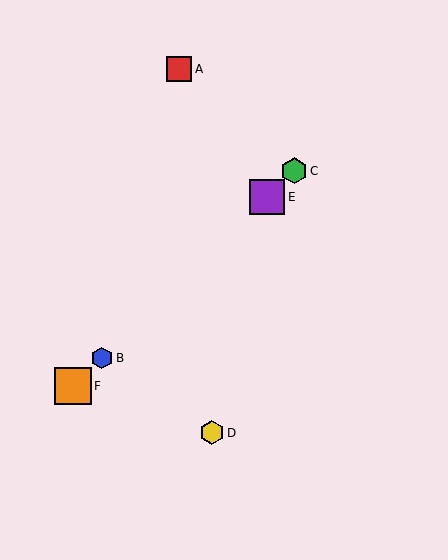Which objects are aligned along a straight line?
Objects B, C, E, F are aligned along a straight line.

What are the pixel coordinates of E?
Object E is at (267, 197).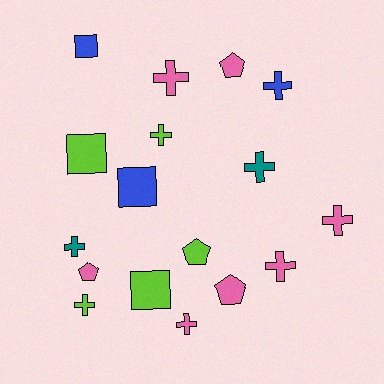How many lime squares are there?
There are 2 lime squares.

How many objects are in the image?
There are 17 objects.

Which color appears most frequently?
Pink, with 7 objects.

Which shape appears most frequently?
Cross, with 9 objects.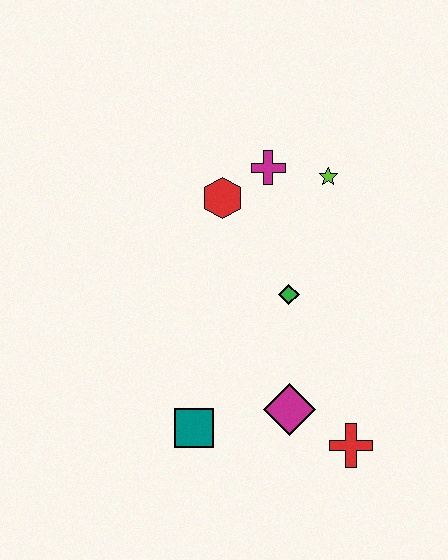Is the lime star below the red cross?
No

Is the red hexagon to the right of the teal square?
Yes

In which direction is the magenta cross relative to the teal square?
The magenta cross is above the teal square.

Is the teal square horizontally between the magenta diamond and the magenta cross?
No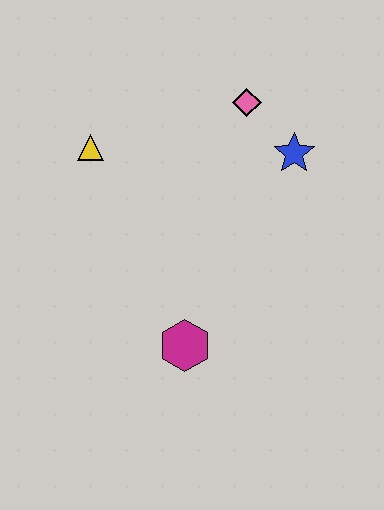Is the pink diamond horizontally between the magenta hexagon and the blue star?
Yes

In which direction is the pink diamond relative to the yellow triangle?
The pink diamond is to the right of the yellow triangle.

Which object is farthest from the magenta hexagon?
The pink diamond is farthest from the magenta hexagon.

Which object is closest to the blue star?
The pink diamond is closest to the blue star.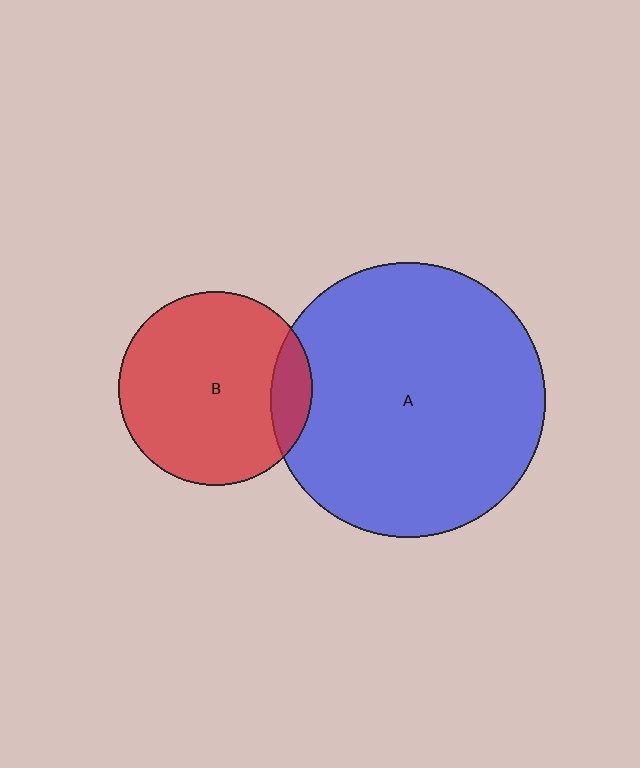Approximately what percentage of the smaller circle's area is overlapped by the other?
Approximately 15%.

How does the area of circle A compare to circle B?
Approximately 2.0 times.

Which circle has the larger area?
Circle A (blue).